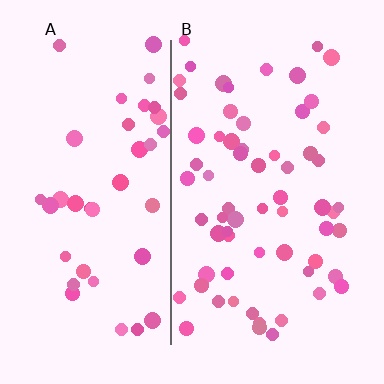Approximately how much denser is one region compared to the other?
Approximately 1.6× — region B over region A.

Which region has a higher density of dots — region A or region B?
B (the right).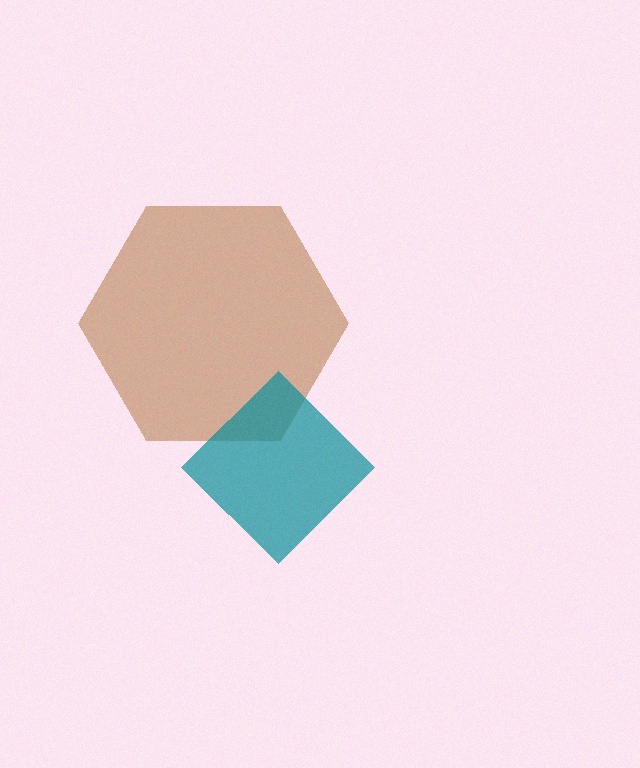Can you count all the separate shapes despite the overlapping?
Yes, there are 2 separate shapes.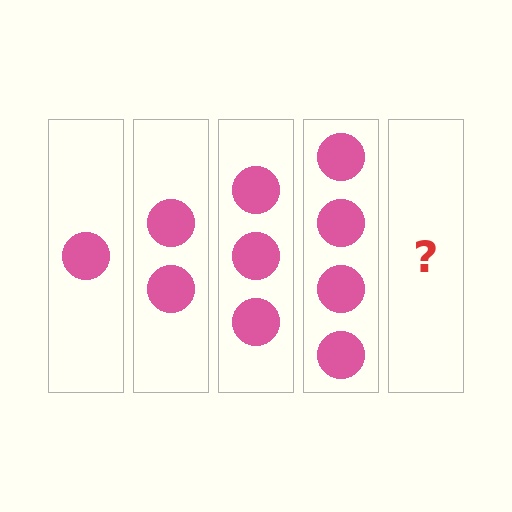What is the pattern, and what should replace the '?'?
The pattern is that each step adds one more circle. The '?' should be 5 circles.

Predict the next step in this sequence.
The next step is 5 circles.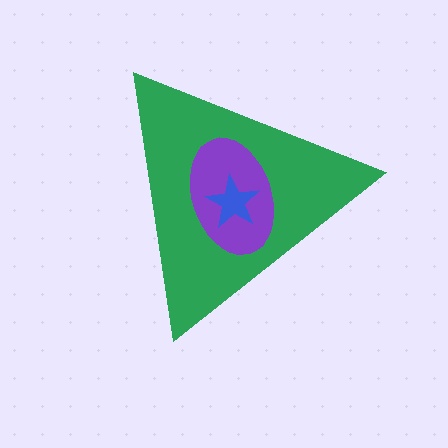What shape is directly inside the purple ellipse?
The blue star.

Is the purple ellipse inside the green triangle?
Yes.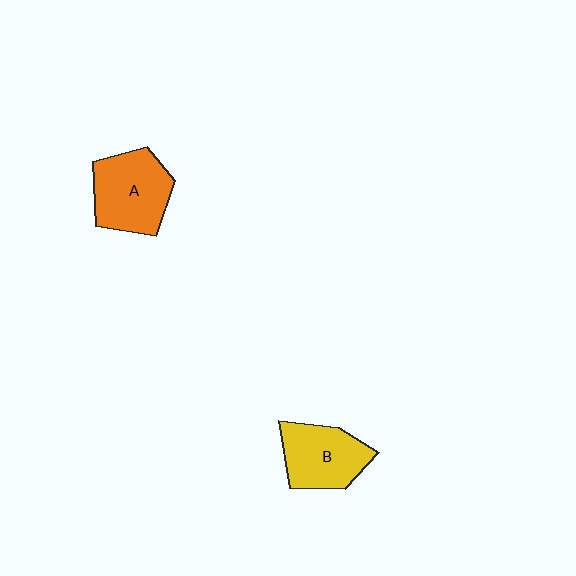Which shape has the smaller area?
Shape B (yellow).